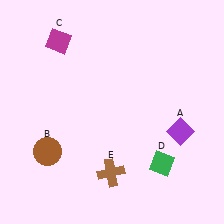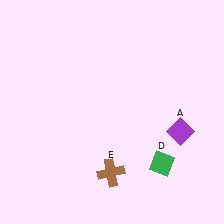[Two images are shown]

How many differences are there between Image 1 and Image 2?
There are 2 differences between the two images.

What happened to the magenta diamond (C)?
The magenta diamond (C) was removed in Image 2. It was in the top-left area of Image 1.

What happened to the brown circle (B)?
The brown circle (B) was removed in Image 2. It was in the bottom-left area of Image 1.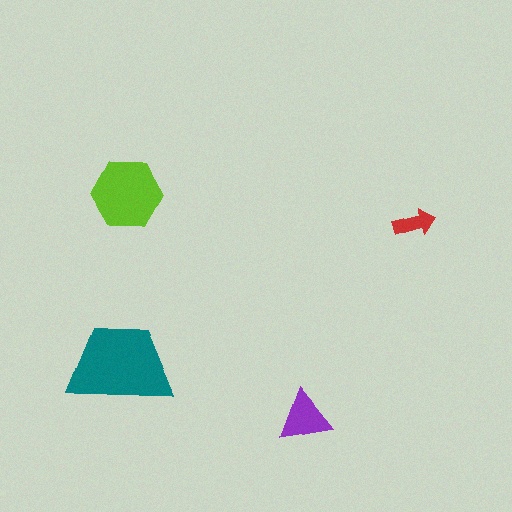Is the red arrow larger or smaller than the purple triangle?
Smaller.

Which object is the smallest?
The red arrow.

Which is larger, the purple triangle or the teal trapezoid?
The teal trapezoid.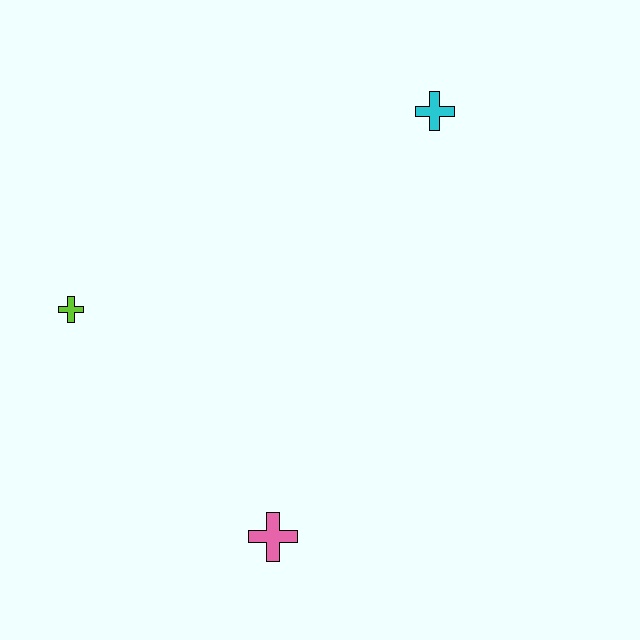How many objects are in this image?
There are 3 objects.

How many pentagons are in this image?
There are no pentagons.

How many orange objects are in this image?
There are no orange objects.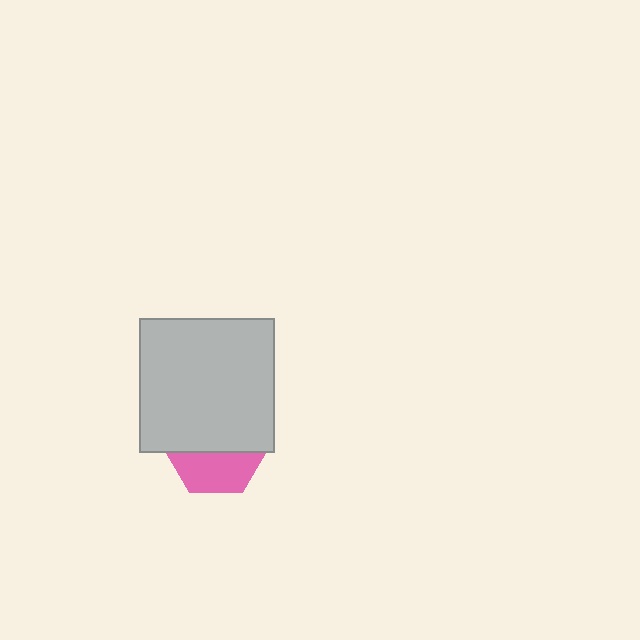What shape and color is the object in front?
The object in front is a light gray square.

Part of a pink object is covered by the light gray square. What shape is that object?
It is a hexagon.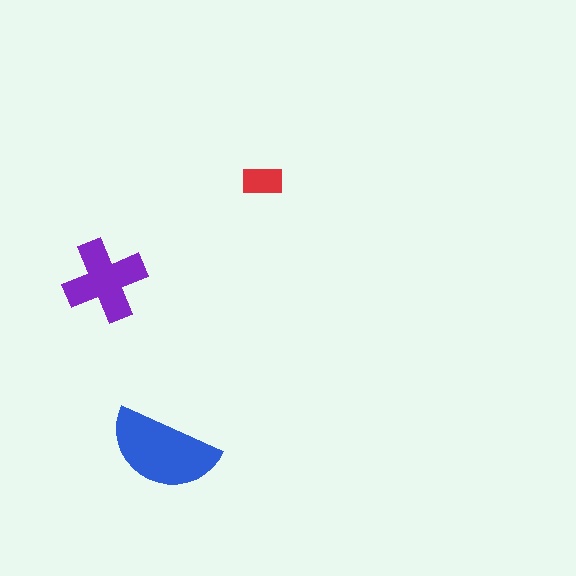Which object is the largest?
The blue semicircle.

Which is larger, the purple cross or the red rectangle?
The purple cross.